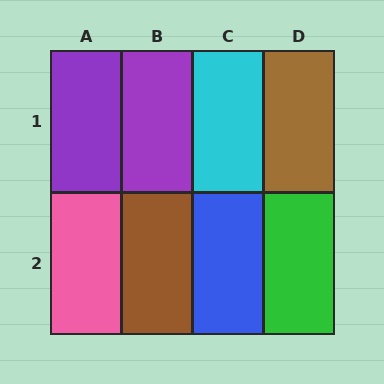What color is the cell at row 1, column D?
Brown.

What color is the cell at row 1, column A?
Purple.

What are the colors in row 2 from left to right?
Pink, brown, blue, green.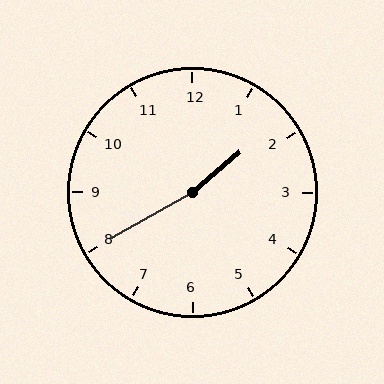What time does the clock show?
1:40.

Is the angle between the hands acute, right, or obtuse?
It is obtuse.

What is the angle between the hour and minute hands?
Approximately 170 degrees.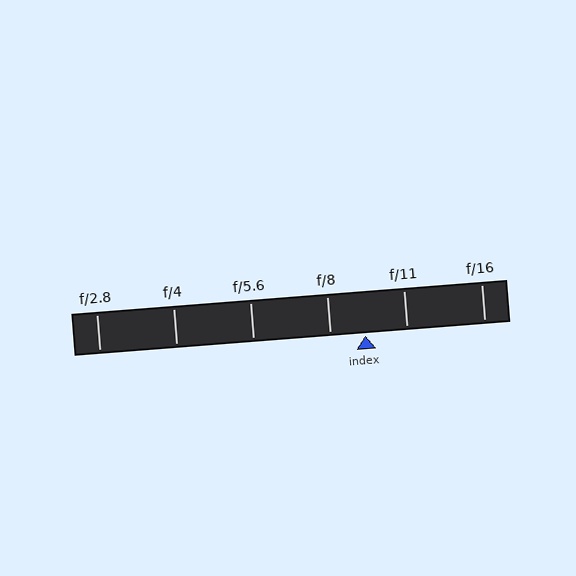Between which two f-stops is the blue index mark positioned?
The index mark is between f/8 and f/11.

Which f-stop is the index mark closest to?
The index mark is closest to f/8.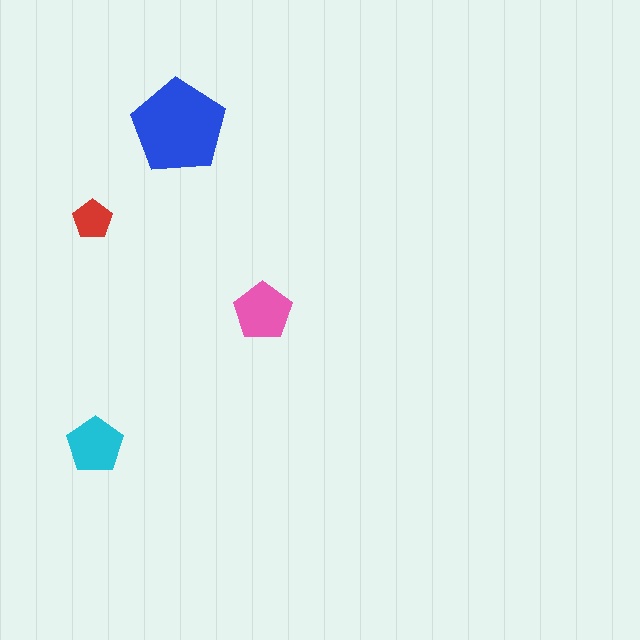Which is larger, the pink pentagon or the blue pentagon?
The blue one.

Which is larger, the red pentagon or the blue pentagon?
The blue one.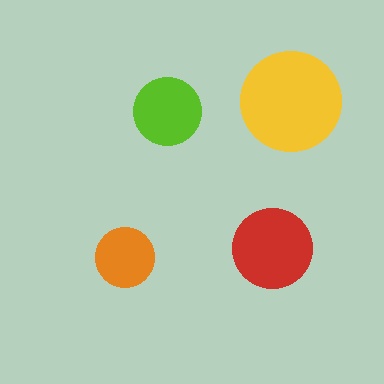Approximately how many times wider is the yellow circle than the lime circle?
About 1.5 times wider.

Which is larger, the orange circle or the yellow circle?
The yellow one.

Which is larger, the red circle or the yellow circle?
The yellow one.